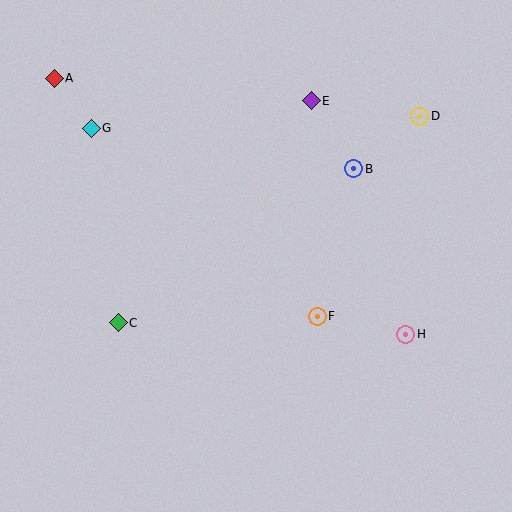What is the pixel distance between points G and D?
The distance between G and D is 329 pixels.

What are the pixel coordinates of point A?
Point A is at (54, 78).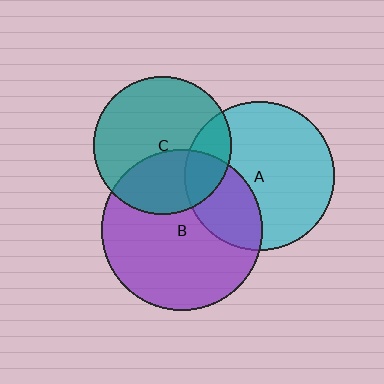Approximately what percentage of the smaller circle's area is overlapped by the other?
Approximately 30%.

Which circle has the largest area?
Circle B (purple).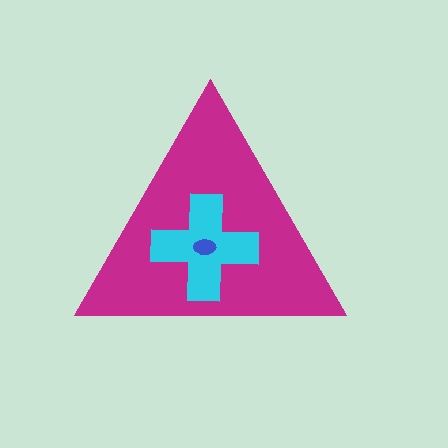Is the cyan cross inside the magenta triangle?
Yes.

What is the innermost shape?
The blue ellipse.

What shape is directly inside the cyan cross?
The blue ellipse.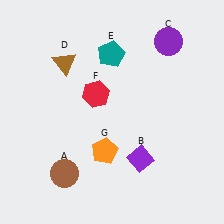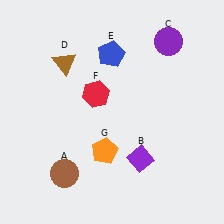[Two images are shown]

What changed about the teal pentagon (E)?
In Image 1, E is teal. In Image 2, it changed to blue.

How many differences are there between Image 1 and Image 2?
There is 1 difference between the two images.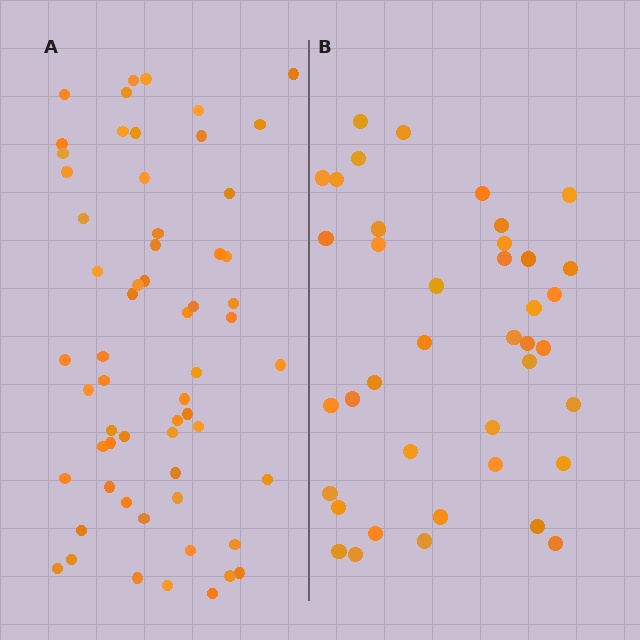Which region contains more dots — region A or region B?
Region A (the left region) has more dots.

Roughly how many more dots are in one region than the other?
Region A has approximately 20 more dots than region B.